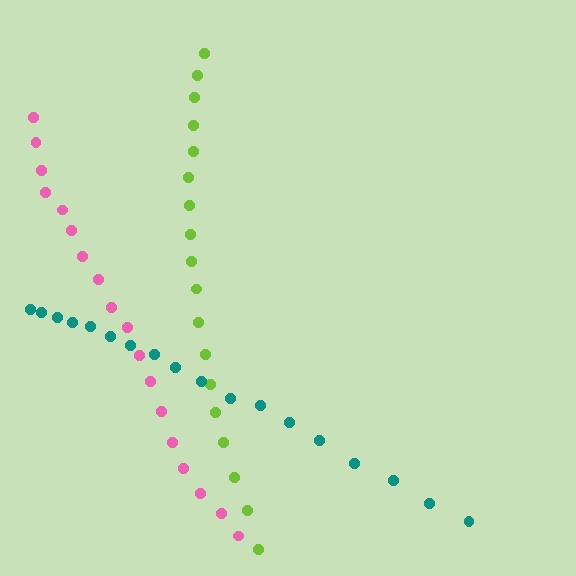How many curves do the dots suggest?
There are 3 distinct paths.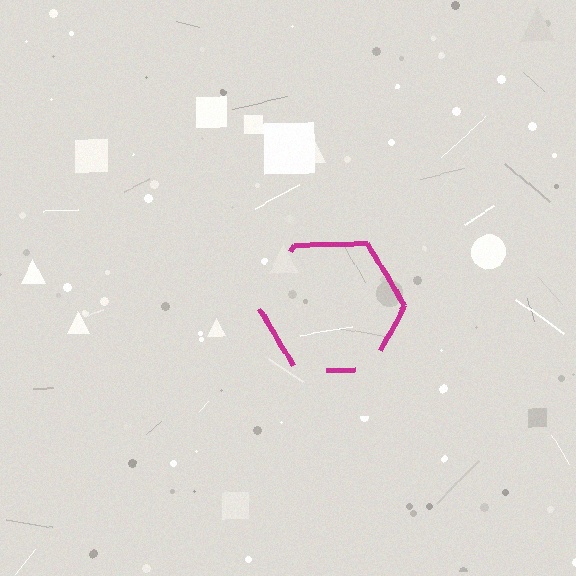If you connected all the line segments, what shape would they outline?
They would outline a hexagon.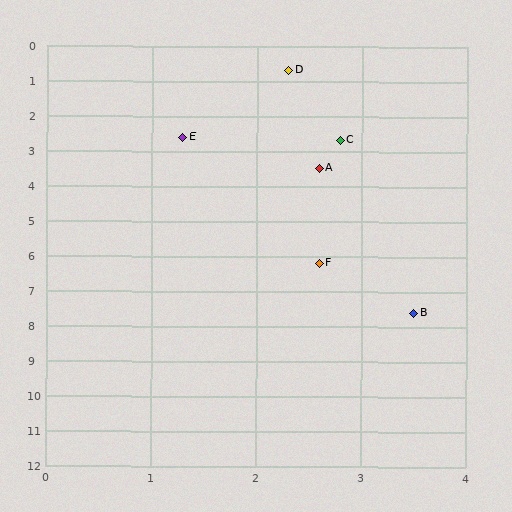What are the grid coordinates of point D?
Point D is at approximately (2.3, 0.7).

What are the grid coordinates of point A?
Point A is at approximately (2.6, 3.5).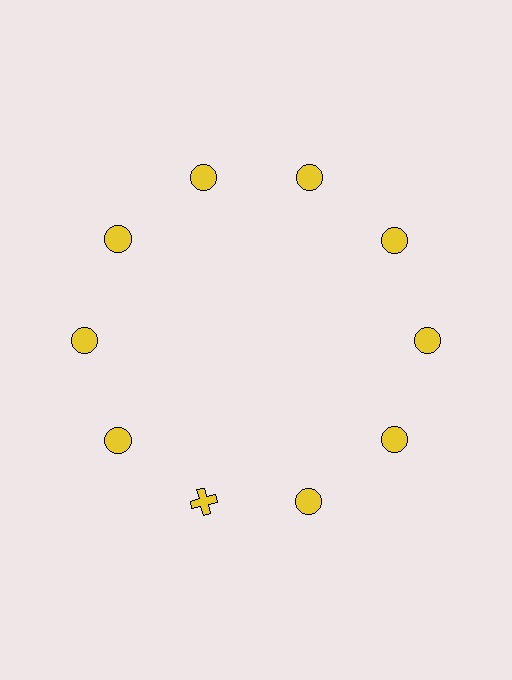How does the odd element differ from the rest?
It has a different shape: cross instead of circle.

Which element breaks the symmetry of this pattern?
The yellow cross at roughly the 7 o'clock position breaks the symmetry. All other shapes are yellow circles.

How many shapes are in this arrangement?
There are 10 shapes arranged in a ring pattern.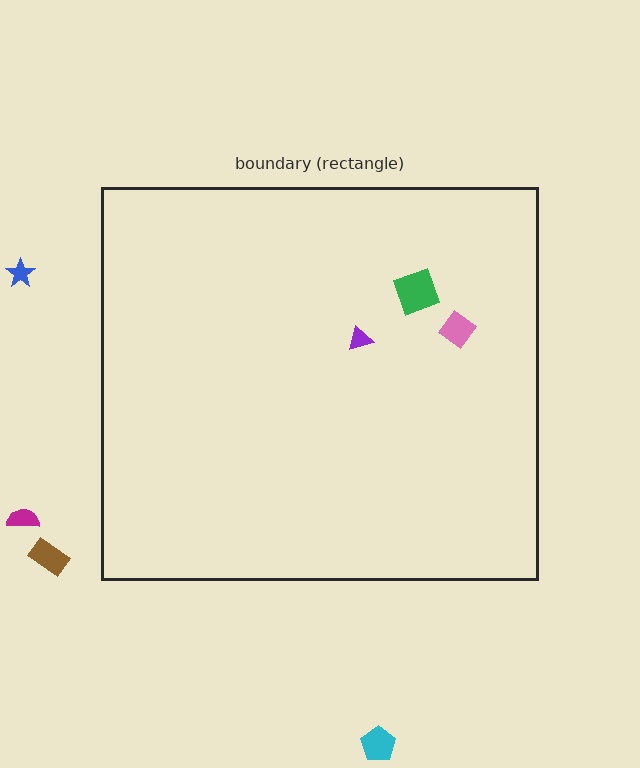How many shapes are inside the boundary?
3 inside, 4 outside.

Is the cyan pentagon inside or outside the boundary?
Outside.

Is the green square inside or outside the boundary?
Inside.